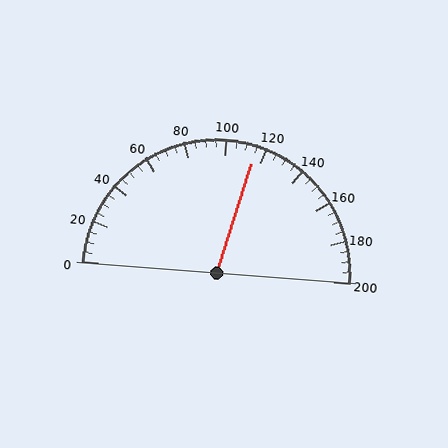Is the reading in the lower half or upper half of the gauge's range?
The reading is in the upper half of the range (0 to 200).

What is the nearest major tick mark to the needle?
The nearest major tick mark is 120.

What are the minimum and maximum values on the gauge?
The gauge ranges from 0 to 200.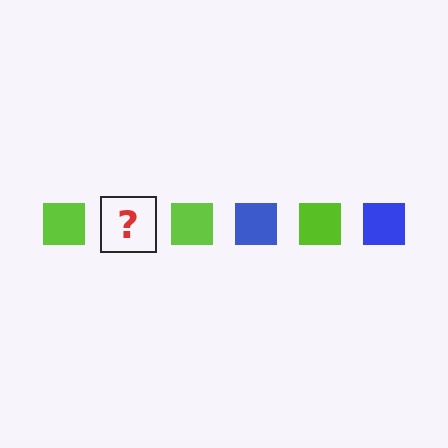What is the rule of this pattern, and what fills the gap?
The rule is that the pattern cycles through lime, blue squares. The gap should be filled with a blue square.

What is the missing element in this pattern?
The missing element is a blue square.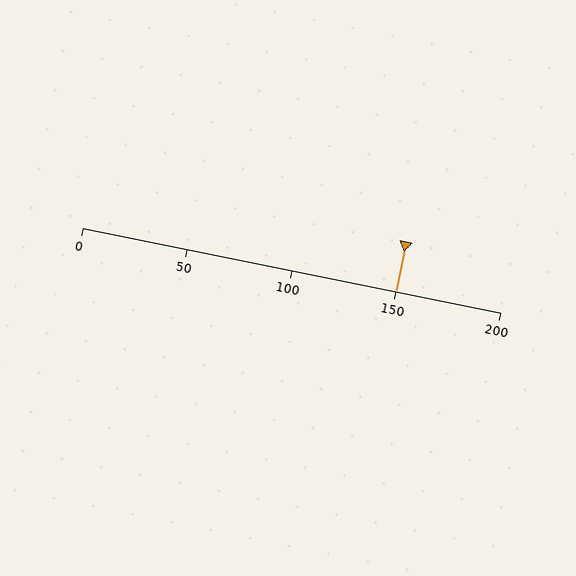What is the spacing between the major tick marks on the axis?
The major ticks are spaced 50 apart.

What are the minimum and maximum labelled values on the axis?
The axis runs from 0 to 200.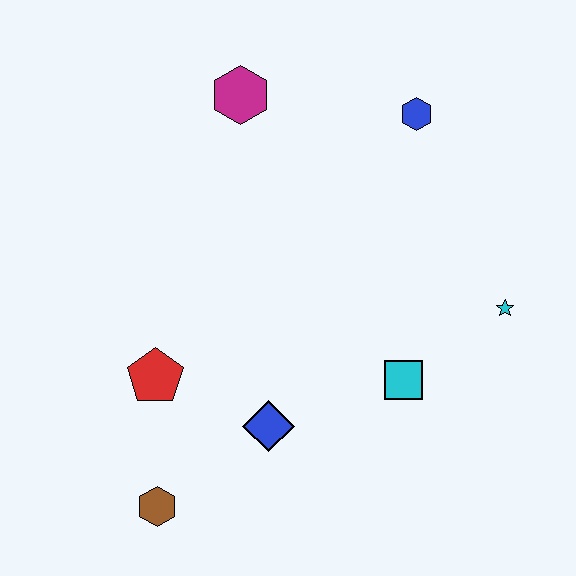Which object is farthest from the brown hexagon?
The blue hexagon is farthest from the brown hexagon.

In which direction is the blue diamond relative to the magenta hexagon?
The blue diamond is below the magenta hexagon.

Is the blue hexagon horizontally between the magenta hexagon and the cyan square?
No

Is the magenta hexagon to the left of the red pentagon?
No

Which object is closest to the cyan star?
The cyan square is closest to the cyan star.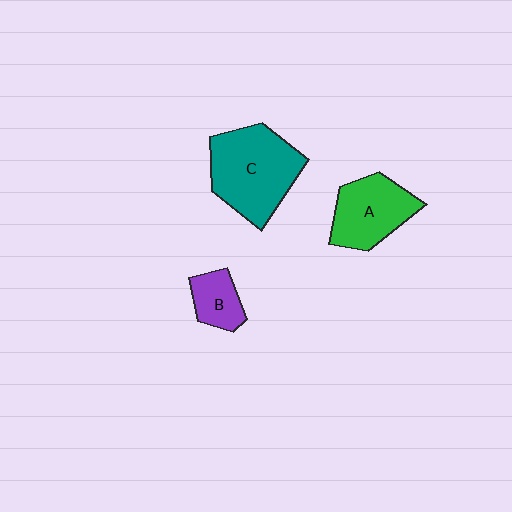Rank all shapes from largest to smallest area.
From largest to smallest: C (teal), A (green), B (purple).